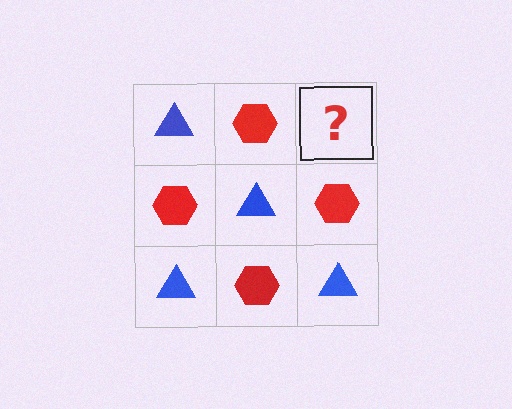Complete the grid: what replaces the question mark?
The question mark should be replaced with a blue triangle.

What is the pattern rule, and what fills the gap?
The rule is that it alternates blue triangle and red hexagon in a checkerboard pattern. The gap should be filled with a blue triangle.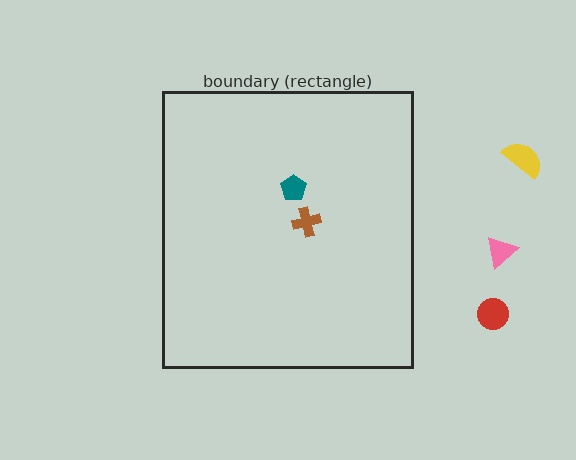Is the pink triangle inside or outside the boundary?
Outside.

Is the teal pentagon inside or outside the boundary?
Inside.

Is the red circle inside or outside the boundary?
Outside.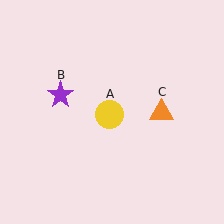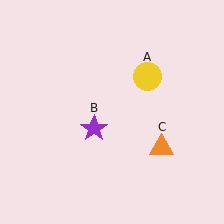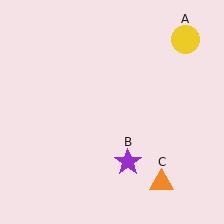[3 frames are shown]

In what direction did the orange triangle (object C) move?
The orange triangle (object C) moved down.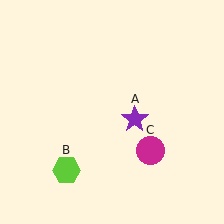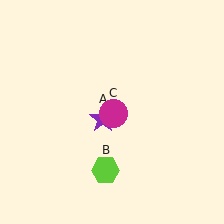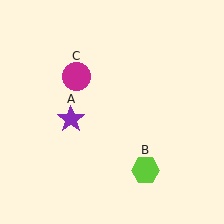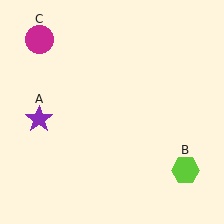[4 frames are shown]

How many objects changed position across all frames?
3 objects changed position: purple star (object A), lime hexagon (object B), magenta circle (object C).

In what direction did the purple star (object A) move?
The purple star (object A) moved left.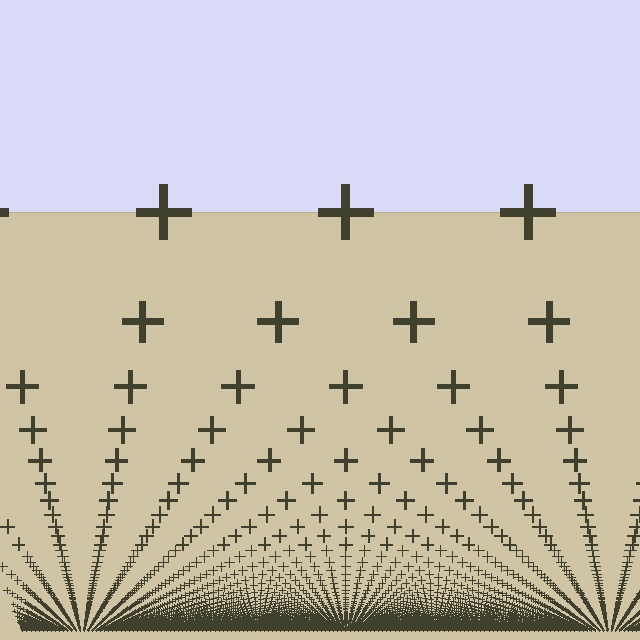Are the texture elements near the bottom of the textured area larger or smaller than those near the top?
Smaller. The gradient is inverted — elements near the bottom are smaller and denser.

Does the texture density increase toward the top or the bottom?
Density increases toward the bottom.